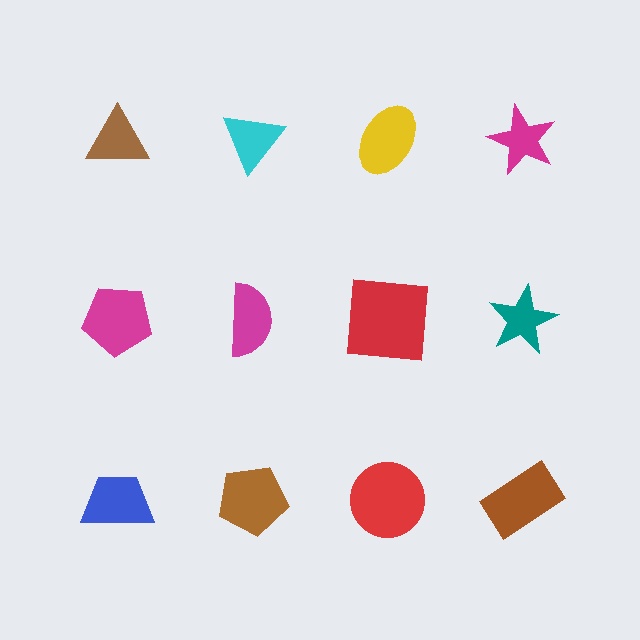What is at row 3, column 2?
A brown pentagon.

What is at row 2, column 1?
A magenta pentagon.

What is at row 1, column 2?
A cyan triangle.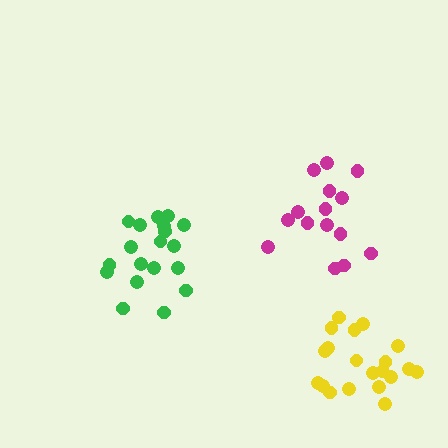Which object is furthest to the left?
The green cluster is leftmost.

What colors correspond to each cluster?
The clusters are colored: green, yellow, magenta.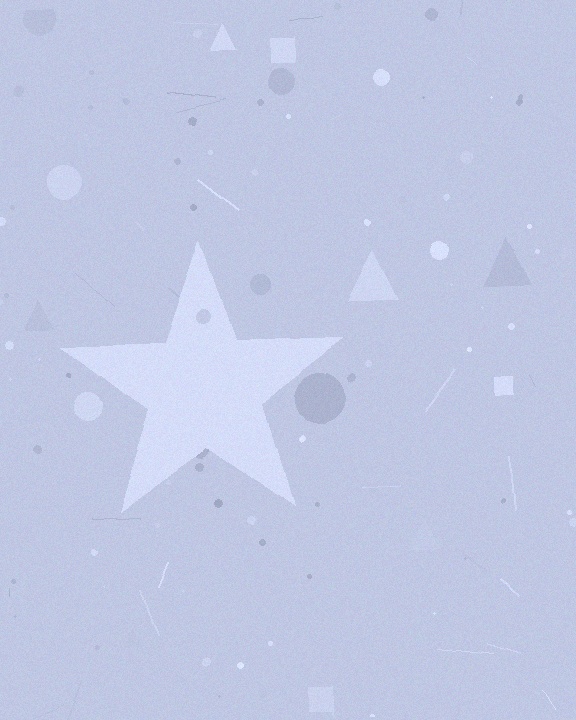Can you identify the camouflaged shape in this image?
The camouflaged shape is a star.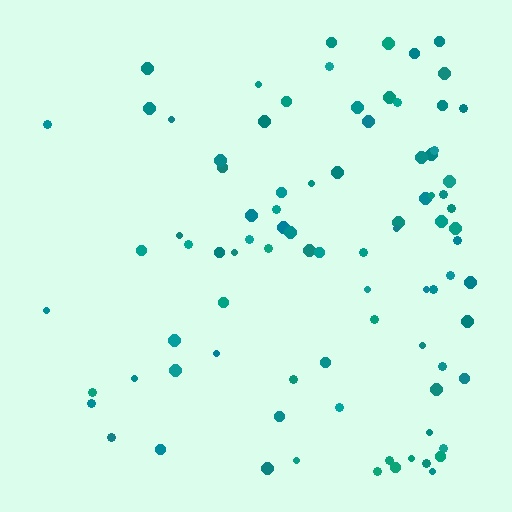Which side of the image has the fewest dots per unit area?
The left.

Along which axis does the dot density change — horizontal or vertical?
Horizontal.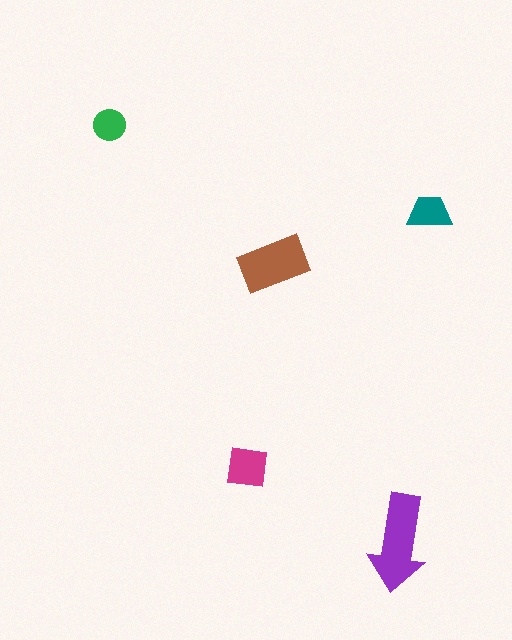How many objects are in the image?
There are 5 objects in the image.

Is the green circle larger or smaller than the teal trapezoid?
Smaller.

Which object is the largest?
The purple arrow.